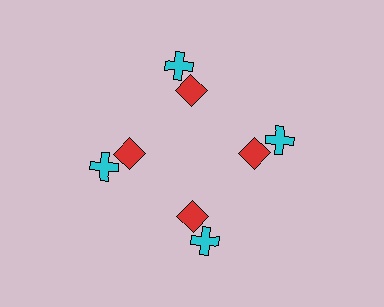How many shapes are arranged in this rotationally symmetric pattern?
There are 8 shapes, arranged in 4 groups of 2.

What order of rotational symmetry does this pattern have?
This pattern has 4-fold rotational symmetry.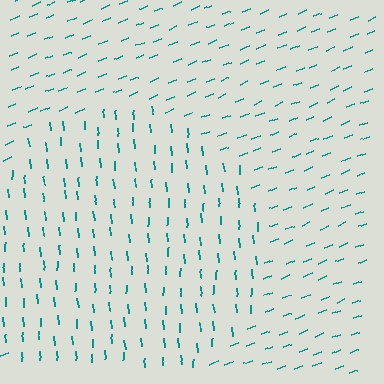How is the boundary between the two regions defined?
The boundary is defined purely by a change in line orientation (approximately 72 degrees difference). All lines are the same color and thickness.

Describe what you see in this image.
The image is filled with small teal line segments. A circle region in the image has lines oriented differently from the surrounding lines, creating a visible texture boundary.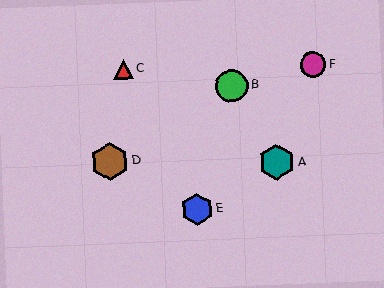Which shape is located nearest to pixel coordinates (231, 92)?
The green circle (labeled B) at (232, 86) is nearest to that location.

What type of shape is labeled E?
Shape E is a blue hexagon.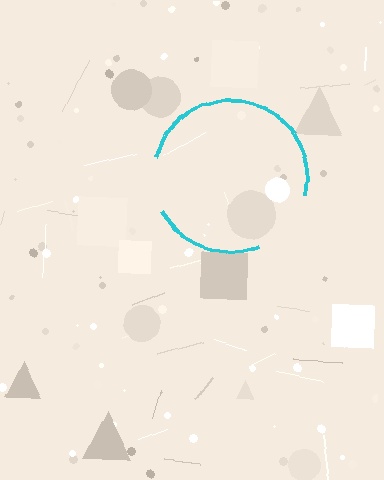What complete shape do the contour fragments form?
The contour fragments form a circle.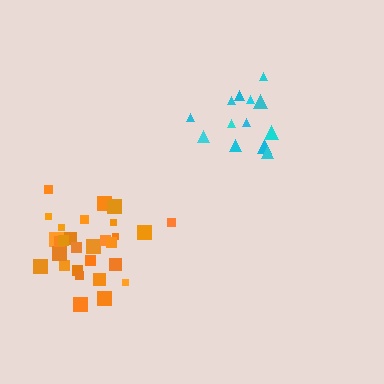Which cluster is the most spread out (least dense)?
Cyan.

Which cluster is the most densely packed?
Orange.